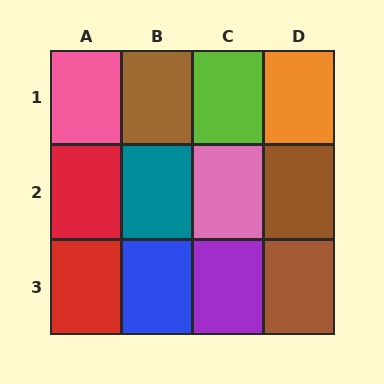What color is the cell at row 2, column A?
Red.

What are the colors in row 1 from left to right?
Pink, brown, lime, orange.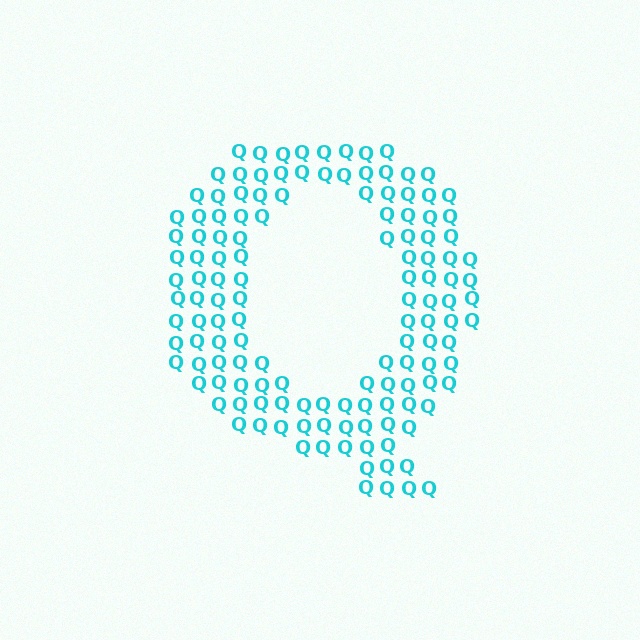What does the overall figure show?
The overall figure shows the letter Q.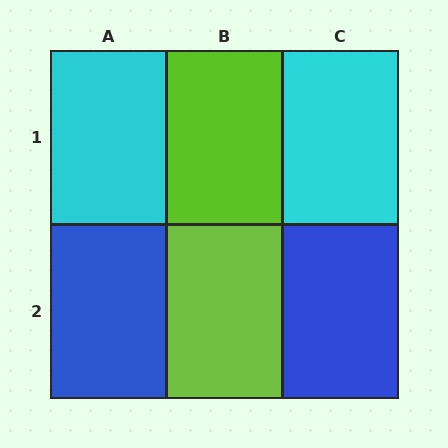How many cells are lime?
2 cells are lime.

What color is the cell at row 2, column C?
Blue.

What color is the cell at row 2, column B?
Lime.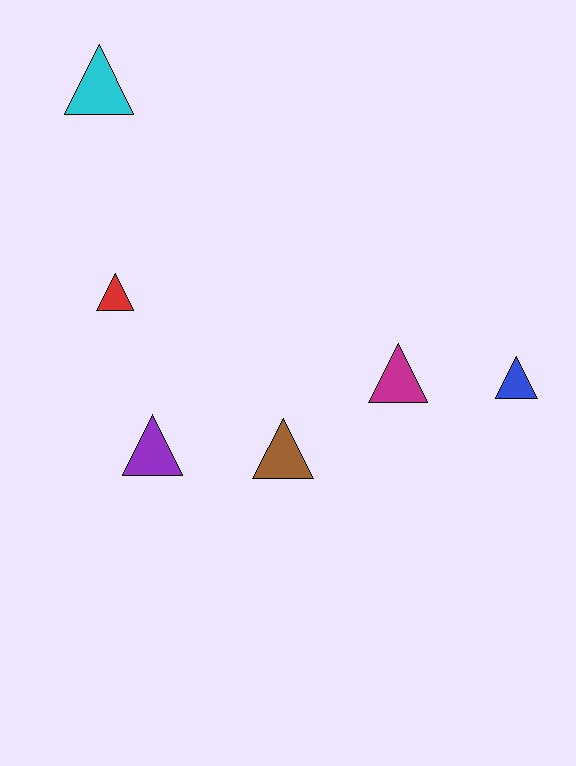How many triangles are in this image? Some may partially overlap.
There are 6 triangles.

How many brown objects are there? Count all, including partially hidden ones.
There is 1 brown object.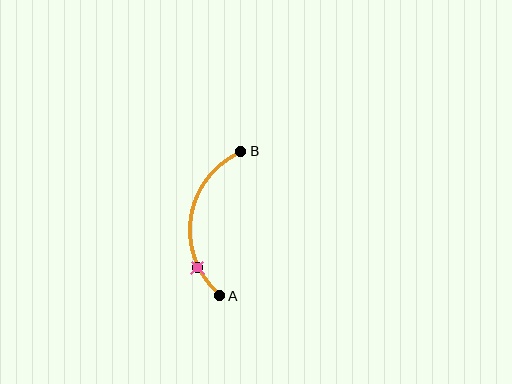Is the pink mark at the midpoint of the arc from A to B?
No. The pink mark lies on the arc but is closer to endpoint A. The arc midpoint would be at the point on the curve equidistant along the arc from both A and B.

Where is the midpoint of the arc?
The arc midpoint is the point on the curve farthest from the straight line joining A and B. It sits to the left of that line.